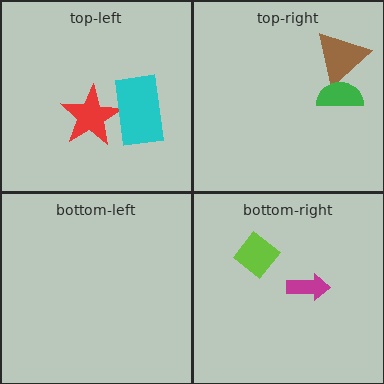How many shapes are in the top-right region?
2.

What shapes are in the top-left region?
The red star, the cyan rectangle.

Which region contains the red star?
The top-left region.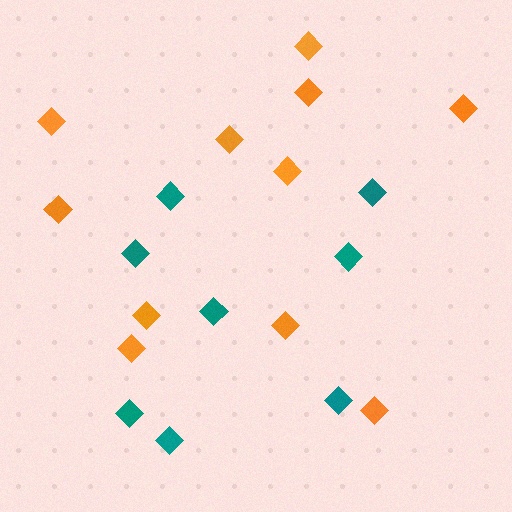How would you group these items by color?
There are 2 groups: one group of teal diamonds (8) and one group of orange diamonds (11).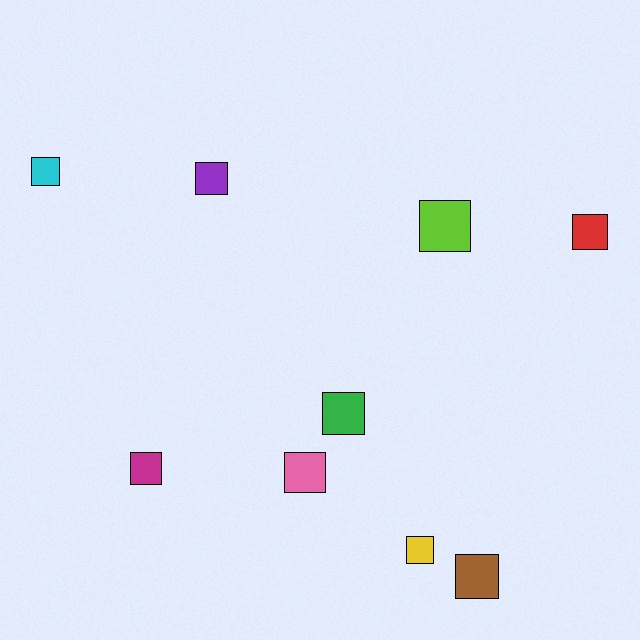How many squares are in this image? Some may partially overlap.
There are 9 squares.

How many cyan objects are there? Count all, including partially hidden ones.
There is 1 cyan object.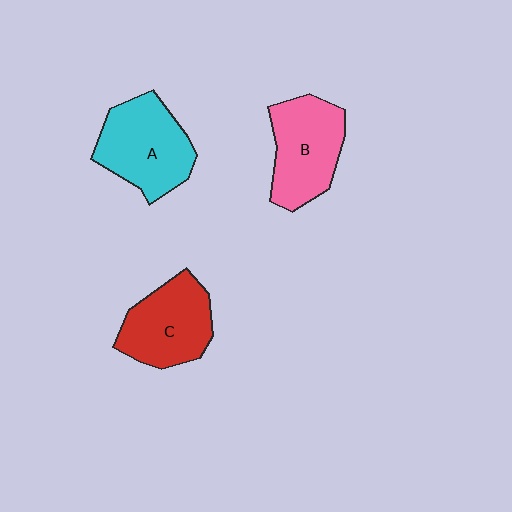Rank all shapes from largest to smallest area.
From largest to smallest: A (cyan), B (pink), C (red).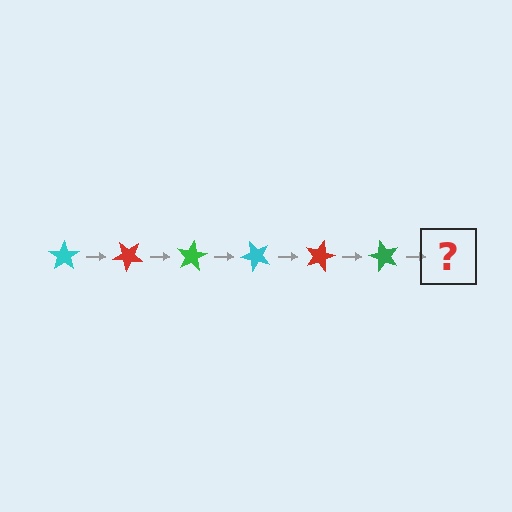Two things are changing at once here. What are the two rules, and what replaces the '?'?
The two rules are that it rotates 40 degrees each step and the color cycles through cyan, red, and green. The '?' should be a cyan star, rotated 240 degrees from the start.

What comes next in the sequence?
The next element should be a cyan star, rotated 240 degrees from the start.